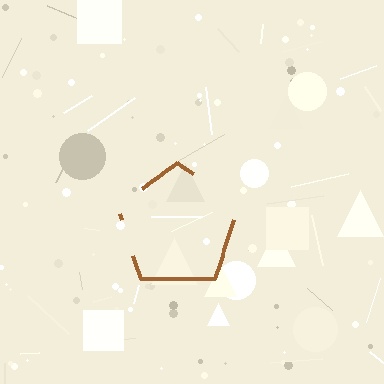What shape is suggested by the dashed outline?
The dashed outline suggests a pentagon.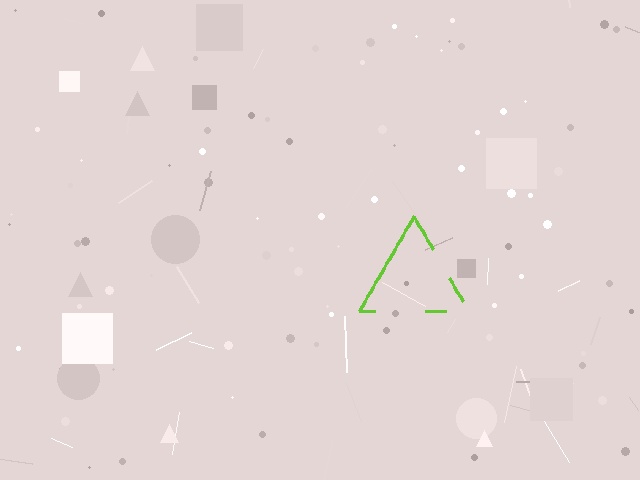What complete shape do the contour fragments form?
The contour fragments form a triangle.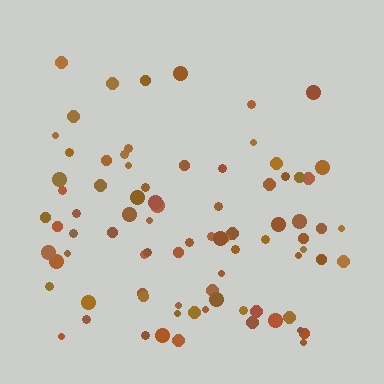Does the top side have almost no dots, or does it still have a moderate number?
Still a moderate number, just noticeably fewer than the bottom.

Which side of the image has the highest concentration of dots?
The bottom.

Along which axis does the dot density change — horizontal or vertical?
Vertical.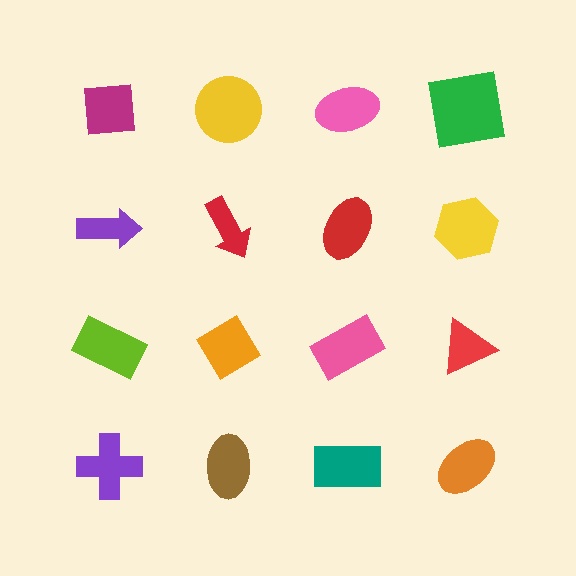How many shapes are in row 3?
4 shapes.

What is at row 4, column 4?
An orange ellipse.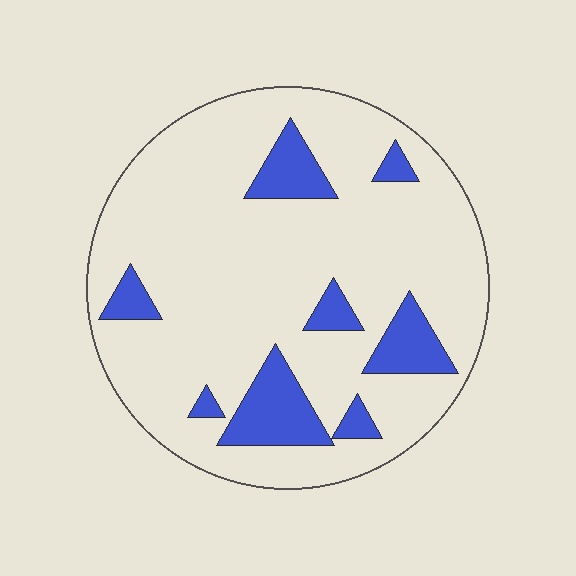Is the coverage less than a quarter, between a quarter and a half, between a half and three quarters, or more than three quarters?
Less than a quarter.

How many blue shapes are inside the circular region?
8.